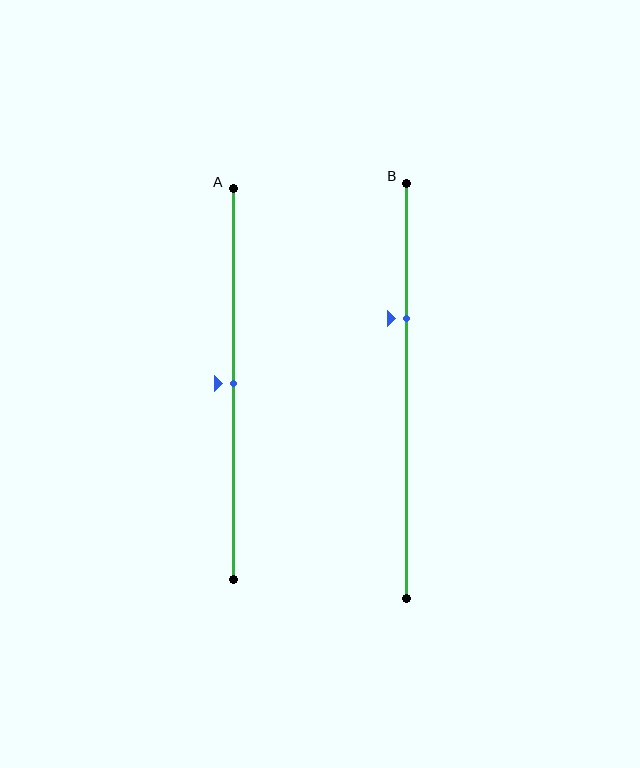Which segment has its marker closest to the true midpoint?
Segment A has its marker closest to the true midpoint.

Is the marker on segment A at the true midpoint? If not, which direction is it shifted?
Yes, the marker on segment A is at the true midpoint.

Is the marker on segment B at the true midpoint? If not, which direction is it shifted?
No, the marker on segment B is shifted upward by about 17% of the segment length.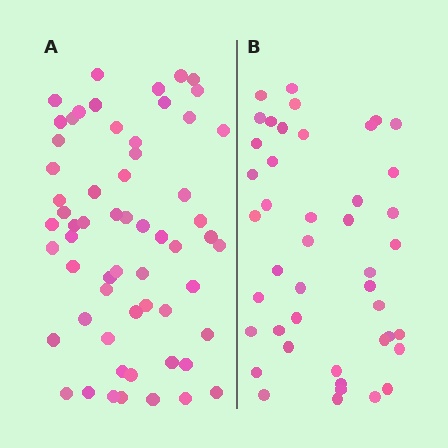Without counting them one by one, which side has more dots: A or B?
Region A (the left region) has more dots.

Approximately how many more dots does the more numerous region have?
Region A has approximately 15 more dots than region B.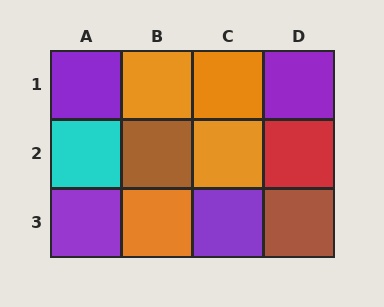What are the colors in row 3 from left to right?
Purple, orange, purple, brown.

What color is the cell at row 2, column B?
Brown.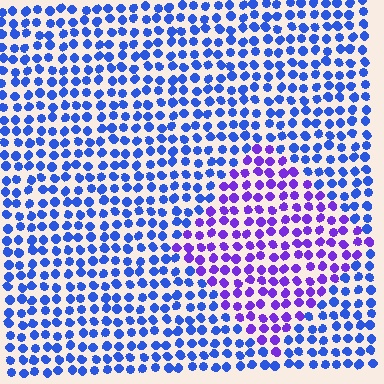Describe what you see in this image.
The image is filled with small blue elements in a uniform arrangement. A diamond-shaped region is visible where the elements are tinted to a slightly different hue, forming a subtle color boundary.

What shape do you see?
I see a diamond.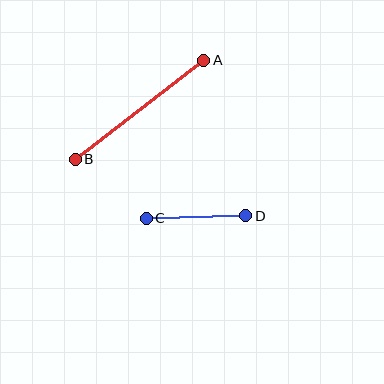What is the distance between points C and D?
The distance is approximately 99 pixels.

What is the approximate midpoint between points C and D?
The midpoint is at approximately (196, 217) pixels.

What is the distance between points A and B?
The distance is approximately 163 pixels.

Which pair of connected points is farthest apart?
Points A and B are farthest apart.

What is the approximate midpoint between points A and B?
The midpoint is at approximately (140, 110) pixels.